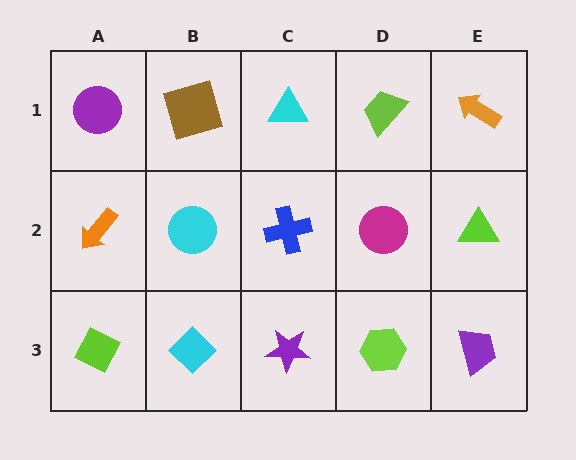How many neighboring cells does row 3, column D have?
3.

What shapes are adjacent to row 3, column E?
A lime triangle (row 2, column E), a lime hexagon (row 3, column D).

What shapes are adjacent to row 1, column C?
A blue cross (row 2, column C), a brown square (row 1, column B), a lime trapezoid (row 1, column D).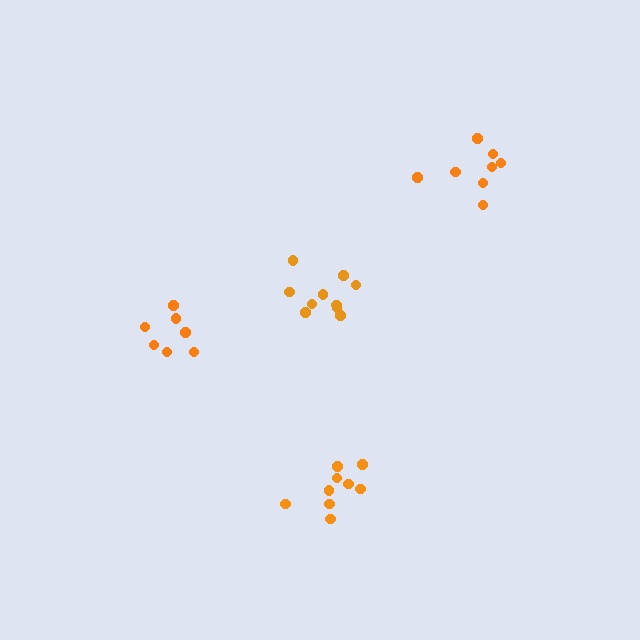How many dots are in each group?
Group 1: 9 dots, Group 2: 10 dots, Group 3: 8 dots, Group 4: 7 dots (34 total).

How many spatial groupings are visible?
There are 4 spatial groupings.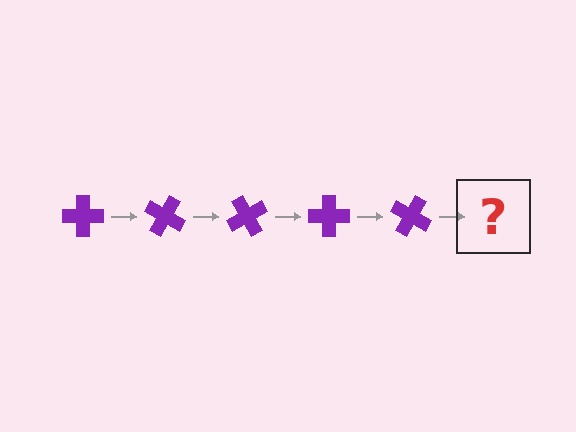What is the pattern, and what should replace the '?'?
The pattern is that the cross rotates 30 degrees each step. The '?' should be a purple cross rotated 150 degrees.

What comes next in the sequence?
The next element should be a purple cross rotated 150 degrees.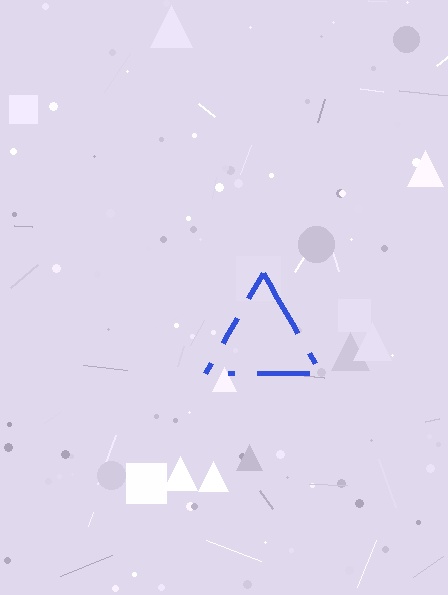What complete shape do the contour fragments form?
The contour fragments form a triangle.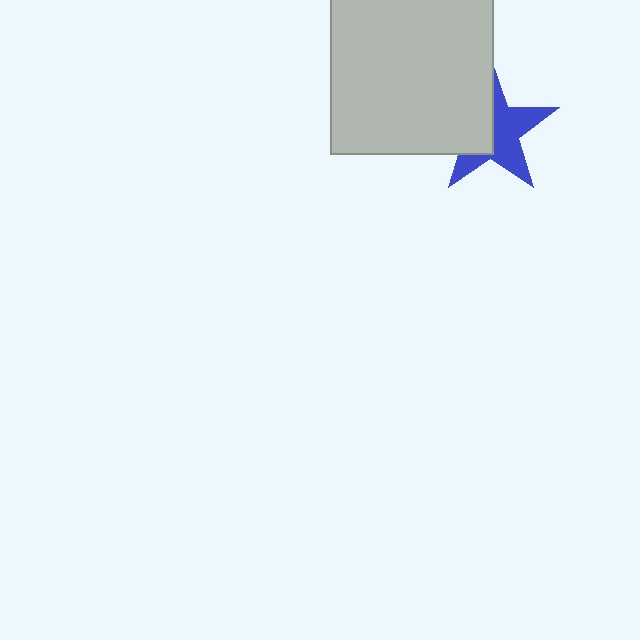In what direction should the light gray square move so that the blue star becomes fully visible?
The light gray square should move left. That is the shortest direction to clear the overlap and leave the blue star fully visible.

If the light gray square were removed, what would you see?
You would see the complete blue star.